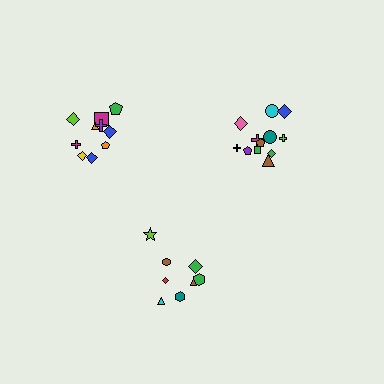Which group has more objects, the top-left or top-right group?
The top-right group.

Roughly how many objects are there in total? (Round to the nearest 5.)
Roughly 30 objects in total.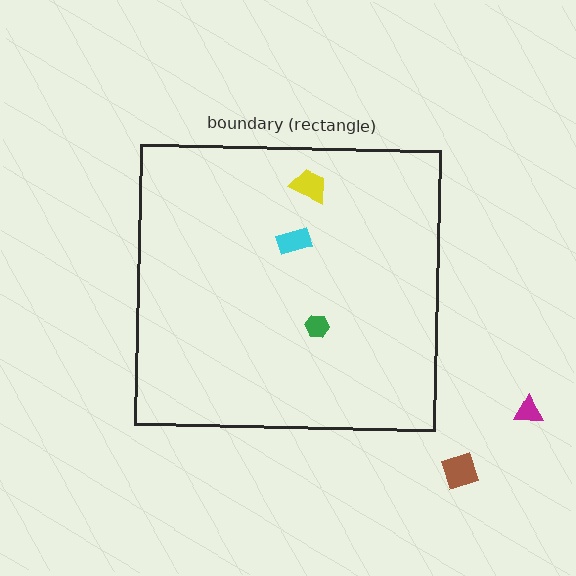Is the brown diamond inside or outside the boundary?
Outside.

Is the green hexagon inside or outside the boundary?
Inside.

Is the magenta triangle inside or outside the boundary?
Outside.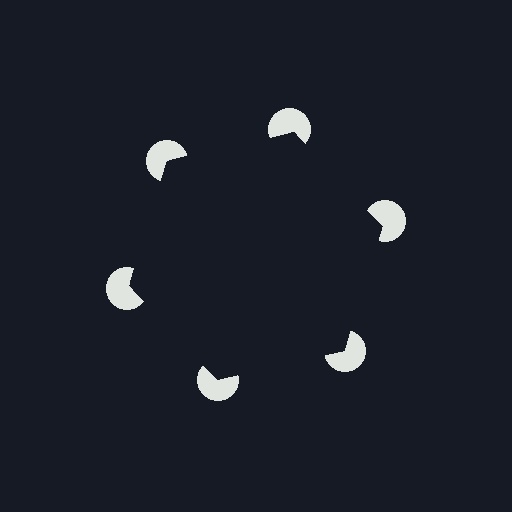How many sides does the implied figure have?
6 sides.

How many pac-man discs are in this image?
There are 6 — one at each vertex of the illusory hexagon.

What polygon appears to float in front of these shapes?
An illusory hexagon — its edges are inferred from the aligned wedge cuts in the pac-man discs, not physically drawn.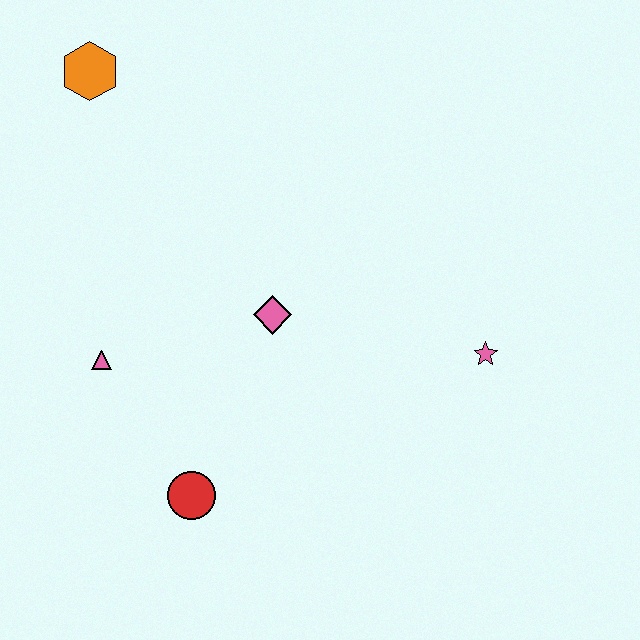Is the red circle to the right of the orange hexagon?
Yes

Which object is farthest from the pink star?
The orange hexagon is farthest from the pink star.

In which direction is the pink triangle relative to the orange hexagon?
The pink triangle is below the orange hexagon.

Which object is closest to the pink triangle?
The red circle is closest to the pink triangle.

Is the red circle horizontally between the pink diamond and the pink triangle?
Yes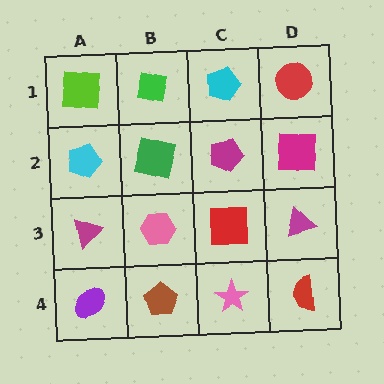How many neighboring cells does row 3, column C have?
4.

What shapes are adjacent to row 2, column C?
A cyan pentagon (row 1, column C), a red square (row 3, column C), a green square (row 2, column B), a magenta square (row 2, column D).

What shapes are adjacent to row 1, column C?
A magenta pentagon (row 2, column C), a green square (row 1, column B), a red circle (row 1, column D).